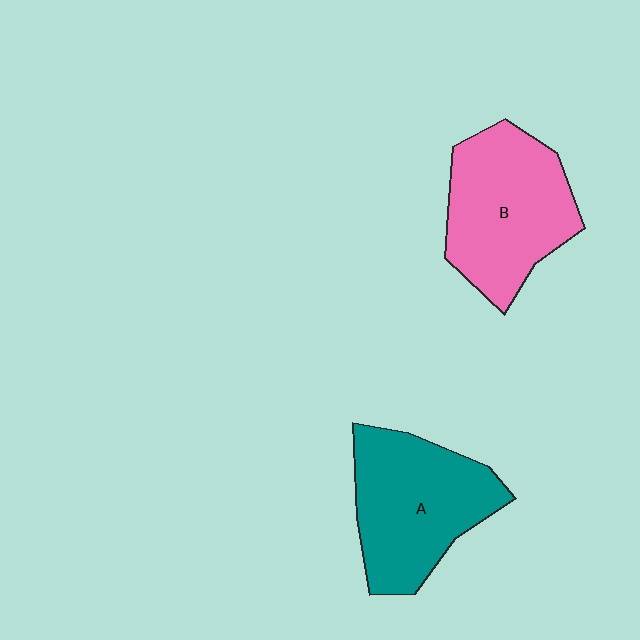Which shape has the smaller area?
Shape A (teal).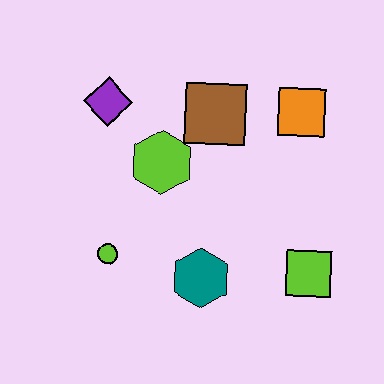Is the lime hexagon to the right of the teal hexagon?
No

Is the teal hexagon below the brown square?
Yes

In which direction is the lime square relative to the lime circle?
The lime square is to the right of the lime circle.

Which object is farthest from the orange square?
The lime circle is farthest from the orange square.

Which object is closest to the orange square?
The brown square is closest to the orange square.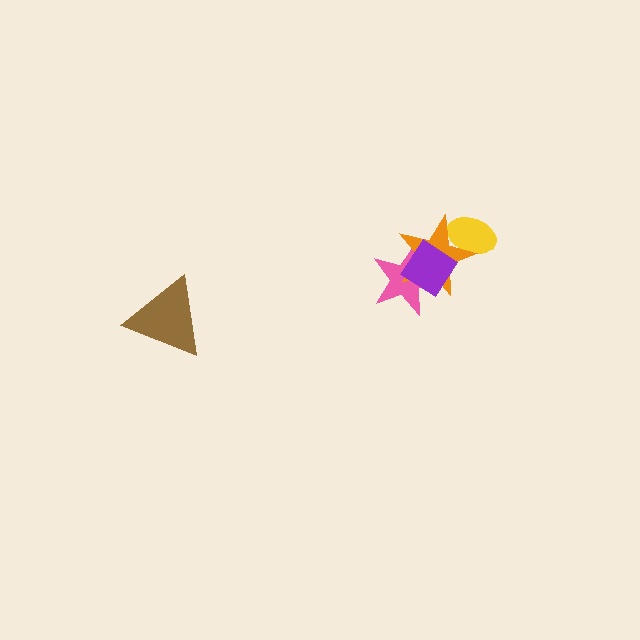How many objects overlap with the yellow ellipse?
1 object overlaps with the yellow ellipse.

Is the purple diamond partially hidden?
No, no other shape covers it.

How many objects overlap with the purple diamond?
2 objects overlap with the purple diamond.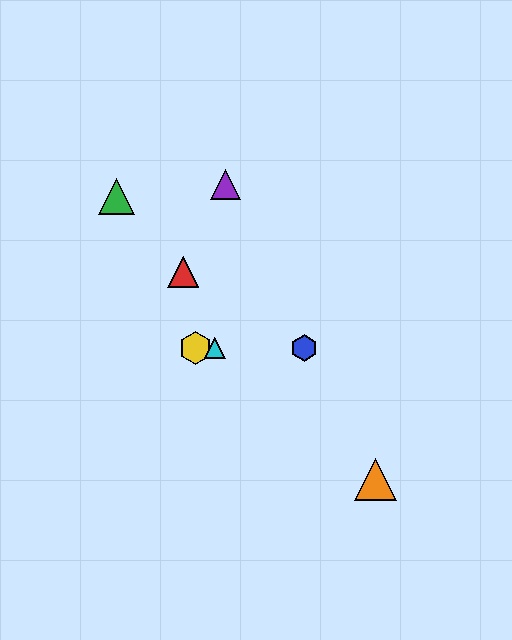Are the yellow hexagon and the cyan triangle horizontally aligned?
Yes, both are at y≈348.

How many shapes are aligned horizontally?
3 shapes (the blue hexagon, the yellow hexagon, the cyan triangle) are aligned horizontally.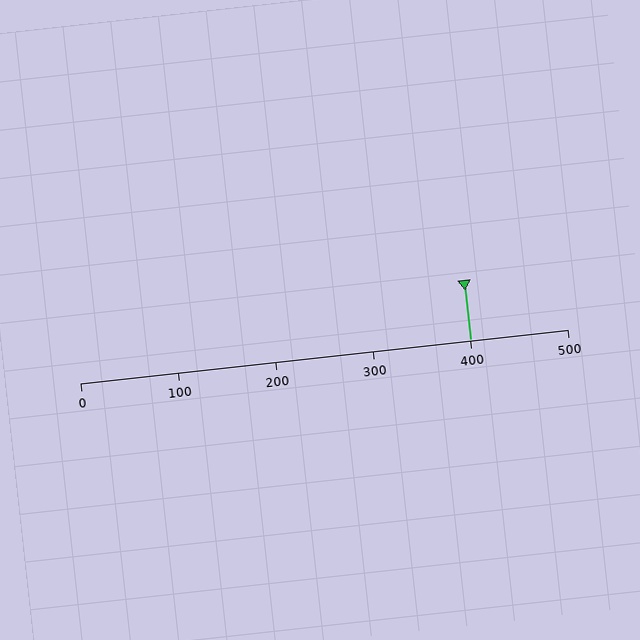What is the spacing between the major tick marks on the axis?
The major ticks are spaced 100 apart.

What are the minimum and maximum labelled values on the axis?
The axis runs from 0 to 500.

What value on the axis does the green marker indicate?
The marker indicates approximately 400.